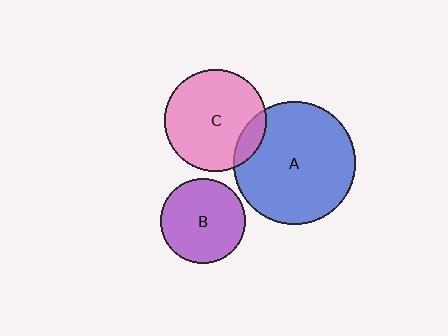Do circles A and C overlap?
Yes.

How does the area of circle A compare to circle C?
Approximately 1.4 times.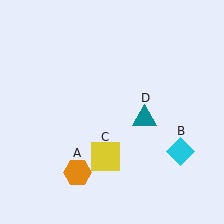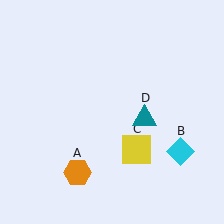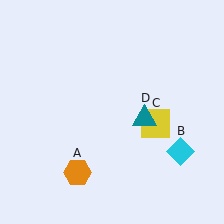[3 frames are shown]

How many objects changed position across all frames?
1 object changed position: yellow square (object C).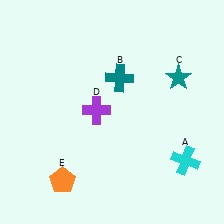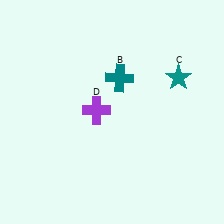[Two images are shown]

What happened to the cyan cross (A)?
The cyan cross (A) was removed in Image 2. It was in the bottom-right area of Image 1.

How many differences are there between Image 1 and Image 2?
There are 2 differences between the two images.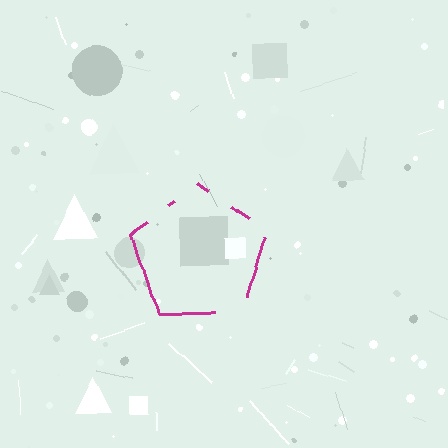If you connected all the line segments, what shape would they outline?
They would outline a pentagon.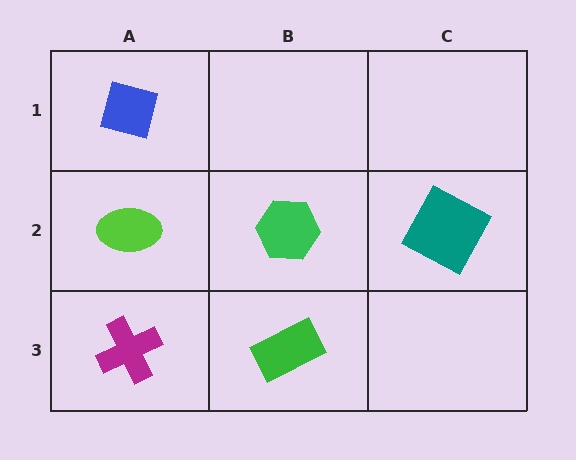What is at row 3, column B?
A green rectangle.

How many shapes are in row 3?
2 shapes.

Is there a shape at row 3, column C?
No, that cell is empty.